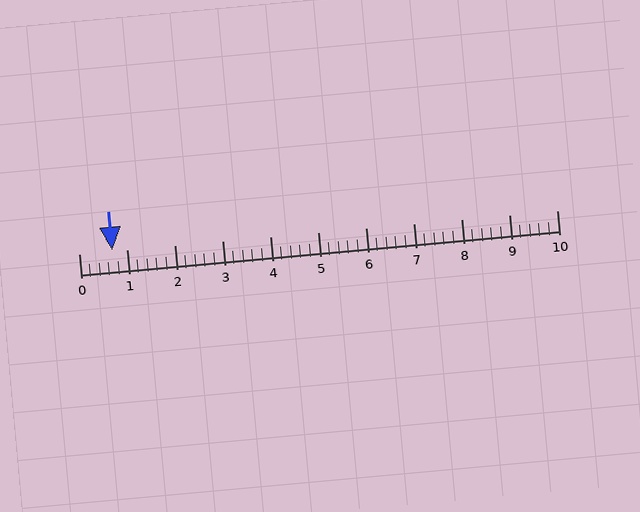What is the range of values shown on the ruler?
The ruler shows values from 0 to 10.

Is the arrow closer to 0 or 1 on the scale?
The arrow is closer to 1.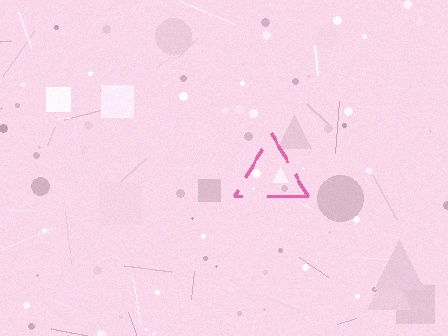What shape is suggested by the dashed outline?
The dashed outline suggests a triangle.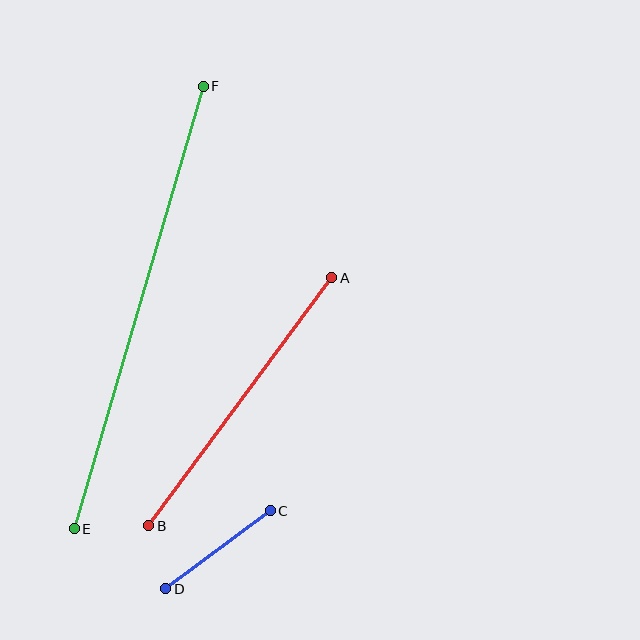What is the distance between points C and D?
The distance is approximately 130 pixels.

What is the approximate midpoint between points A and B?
The midpoint is at approximately (240, 402) pixels.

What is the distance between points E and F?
The distance is approximately 461 pixels.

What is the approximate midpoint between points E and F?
The midpoint is at approximately (139, 308) pixels.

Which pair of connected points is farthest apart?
Points E and F are farthest apart.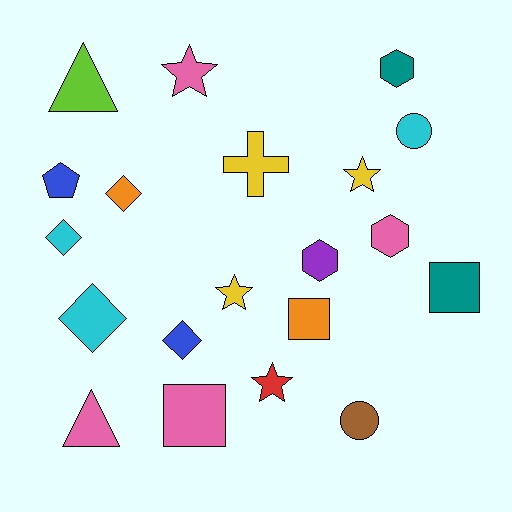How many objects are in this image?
There are 20 objects.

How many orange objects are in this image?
There are 2 orange objects.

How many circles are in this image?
There are 2 circles.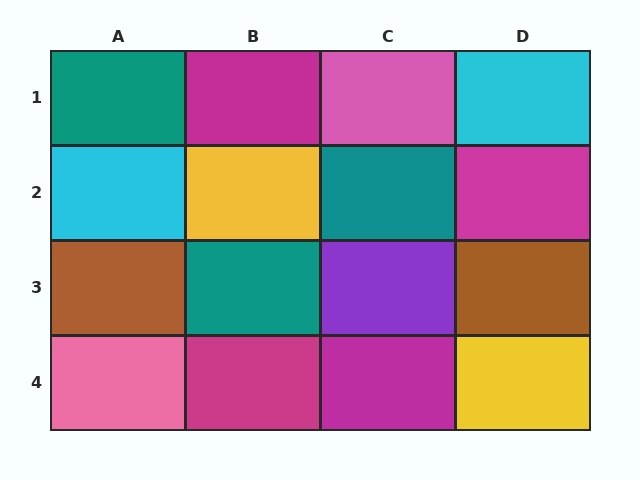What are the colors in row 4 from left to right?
Pink, magenta, magenta, yellow.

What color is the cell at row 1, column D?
Cyan.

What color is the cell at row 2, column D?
Magenta.